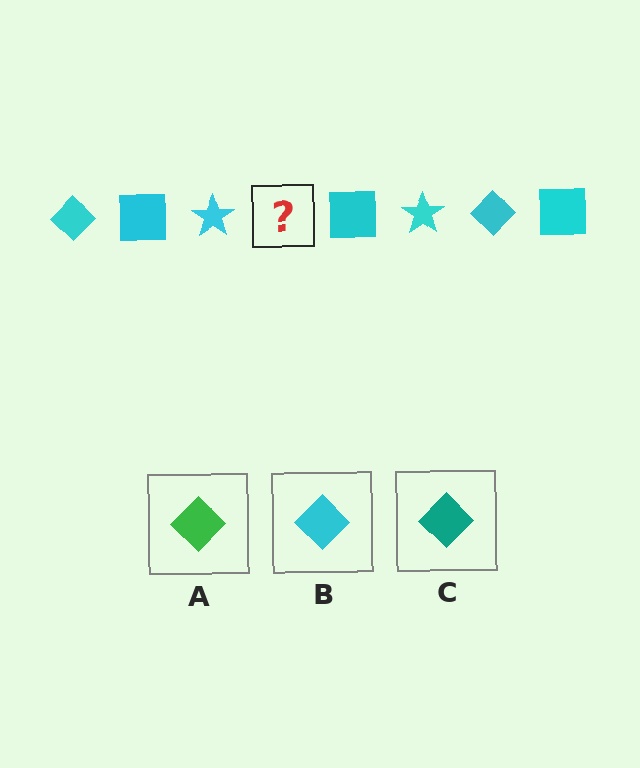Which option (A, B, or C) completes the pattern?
B.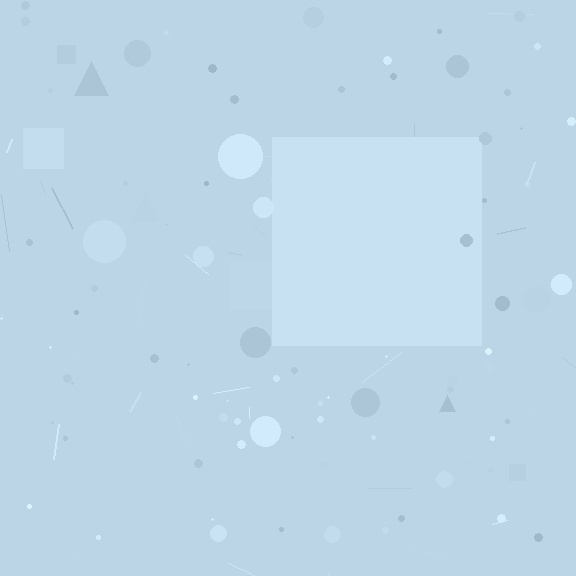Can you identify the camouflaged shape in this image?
The camouflaged shape is a square.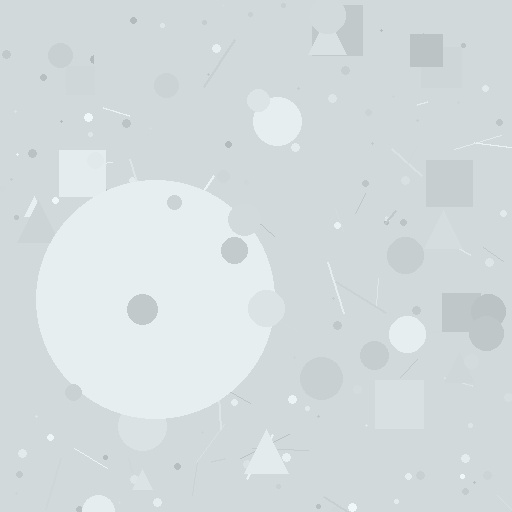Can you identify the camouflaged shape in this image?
The camouflaged shape is a circle.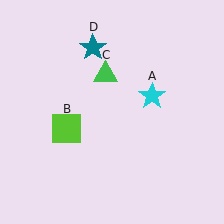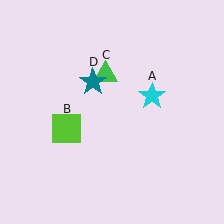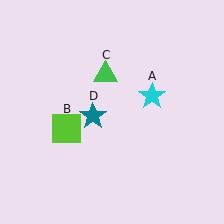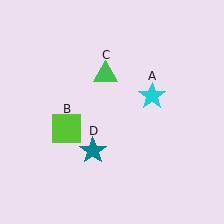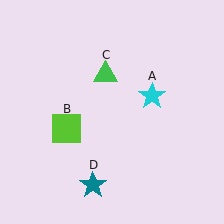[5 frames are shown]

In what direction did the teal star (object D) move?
The teal star (object D) moved down.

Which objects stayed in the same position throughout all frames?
Cyan star (object A) and lime square (object B) and green triangle (object C) remained stationary.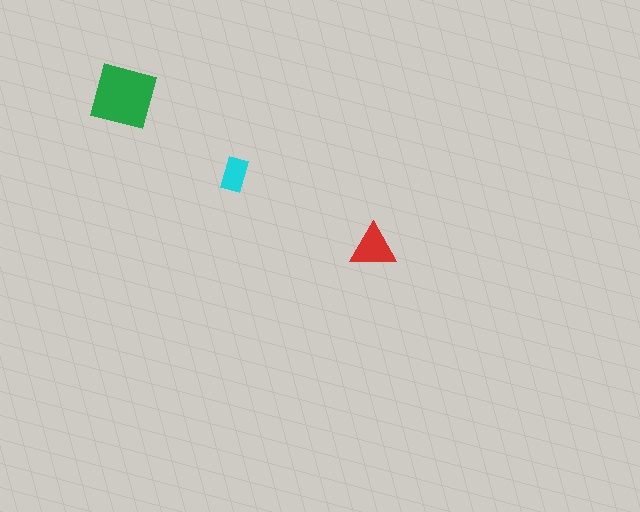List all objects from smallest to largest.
The cyan rectangle, the red triangle, the green square.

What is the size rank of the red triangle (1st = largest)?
2nd.